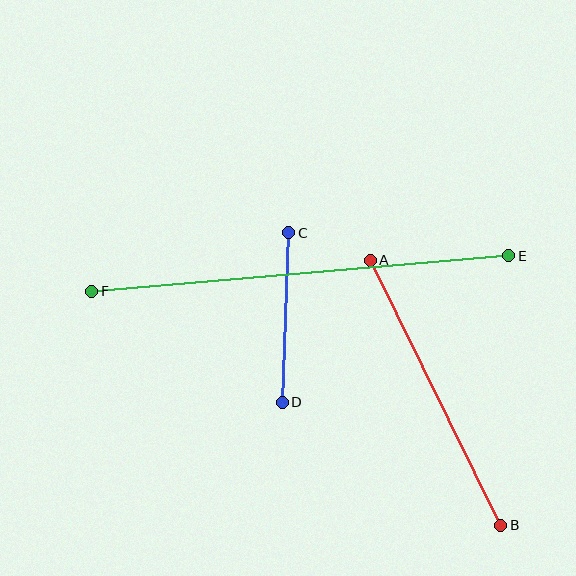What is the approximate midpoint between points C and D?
The midpoint is at approximately (285, 318) pixels.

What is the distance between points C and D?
The distance is approximately 170 pixels.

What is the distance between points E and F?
The distance is approximately 419 pixels.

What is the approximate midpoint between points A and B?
The midpoint is at approximately (436, 393) pixels.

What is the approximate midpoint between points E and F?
The midpoint is at approximately (300, 274) pixels.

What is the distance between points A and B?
The distance is approximately 295 pixels.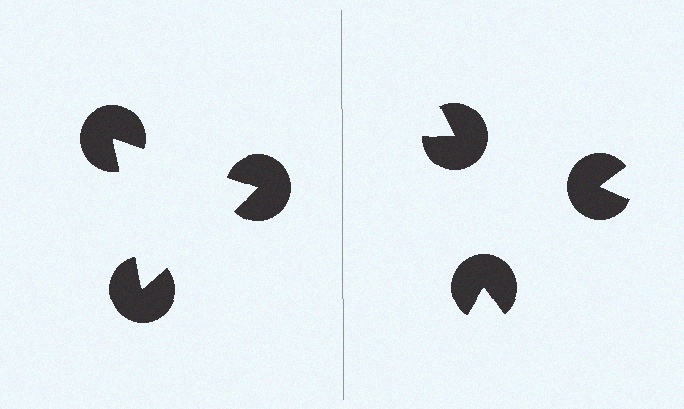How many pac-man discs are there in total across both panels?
6 — 3 on each side.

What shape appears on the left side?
An illusory triangle.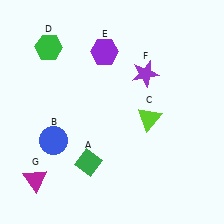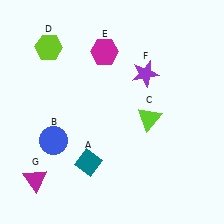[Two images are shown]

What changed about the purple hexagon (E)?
In Image 1, E is purple. In Image 2, it changed to magenta.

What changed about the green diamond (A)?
In Image 1, A is green. In Image 2, it changed to teal.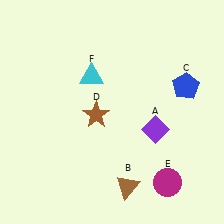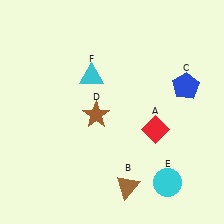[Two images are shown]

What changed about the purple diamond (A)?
In Image 1, A is purple. In Image 2, it changed to red.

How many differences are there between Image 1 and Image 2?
There are 2 differences between the two images.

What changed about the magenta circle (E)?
In Image 1, E is magenta. In Image 2, it changed to cyan.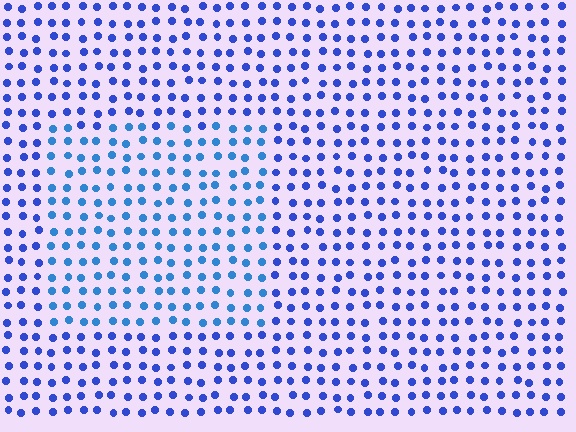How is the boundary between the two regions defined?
The boundary is defined purely by a slight shift in hue (about 23 degrees). Spacing, size, and orientation are identical on both sides.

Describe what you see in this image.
The image is filled with small blue elements in a uniform arrangement. A rectangle-shaped region is visible where the elements are tinted to a slightly different hue, forming a subtle color boundary.